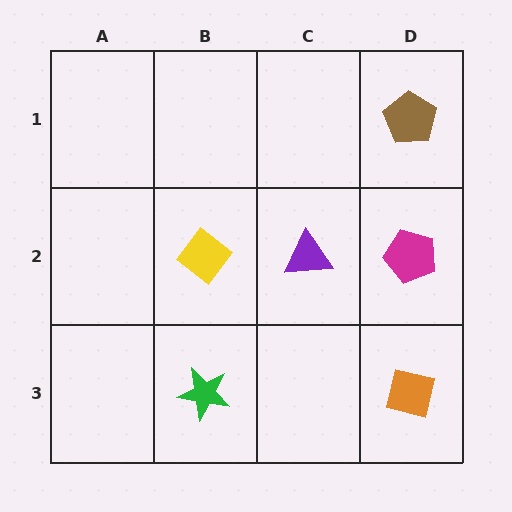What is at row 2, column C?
A purple triangle.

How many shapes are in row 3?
2 shapes.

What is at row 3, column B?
A green star.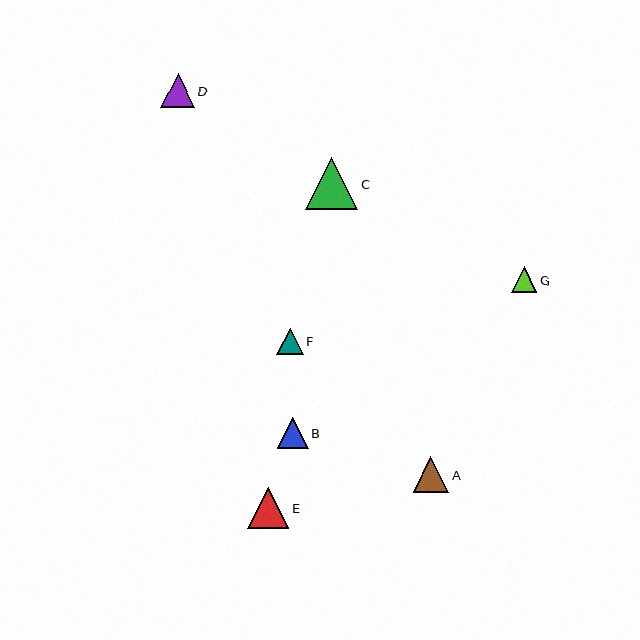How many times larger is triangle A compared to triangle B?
Triangle A is approximately 1.2 times the size of triangle B.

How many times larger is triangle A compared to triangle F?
Triangle A is approximately 1.4 times the size of triangle F.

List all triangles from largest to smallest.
From largest to smallest: C, E, A, D, B, F, G.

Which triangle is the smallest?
Triangle G is the smallest with a size of approximately 25 pixels.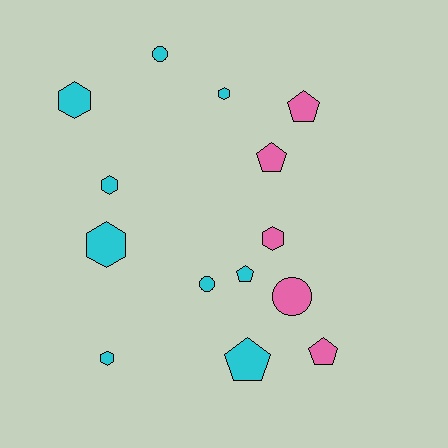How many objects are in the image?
There are 14 objects.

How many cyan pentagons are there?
There are 2 cyan pentagons.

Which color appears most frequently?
Cyan, with 9 objects.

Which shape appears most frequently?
Hexagon, with 6 objects.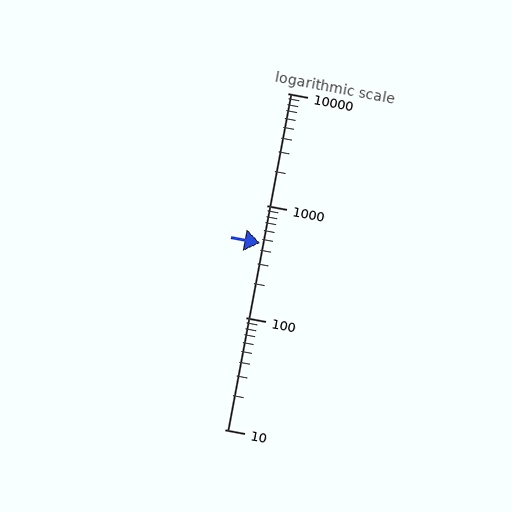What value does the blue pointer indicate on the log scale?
The pointer indicates approximately 460.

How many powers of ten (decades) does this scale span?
The scale spans 3 decades, from 10 to 10000.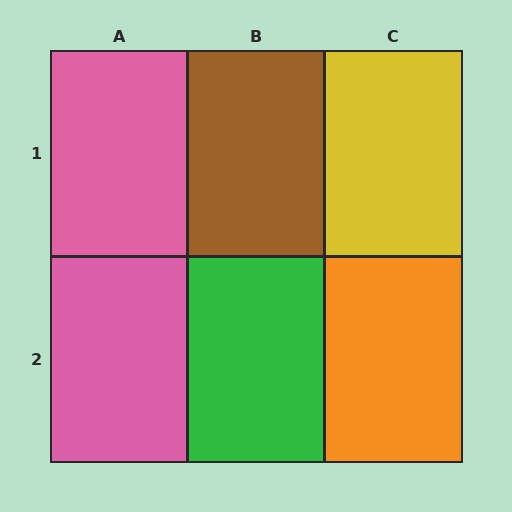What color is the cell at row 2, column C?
Orange.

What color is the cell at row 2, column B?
Green.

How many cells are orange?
1 cell is orange.